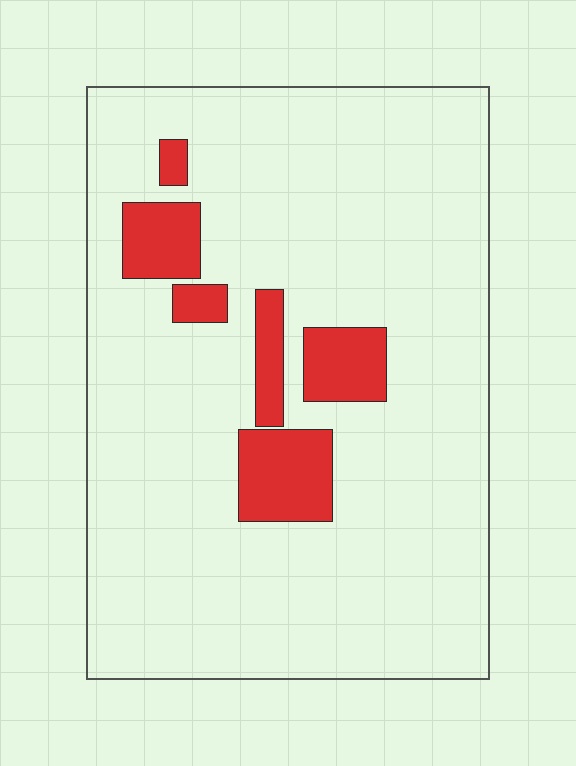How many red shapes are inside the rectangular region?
6.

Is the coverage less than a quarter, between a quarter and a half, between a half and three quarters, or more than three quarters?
Less than a quarter.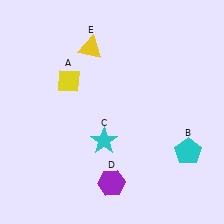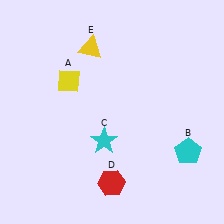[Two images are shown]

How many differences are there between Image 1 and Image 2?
There is 1 difference between the two images.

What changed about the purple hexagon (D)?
In Image 1, D is purple. In Image 2, it changed to red.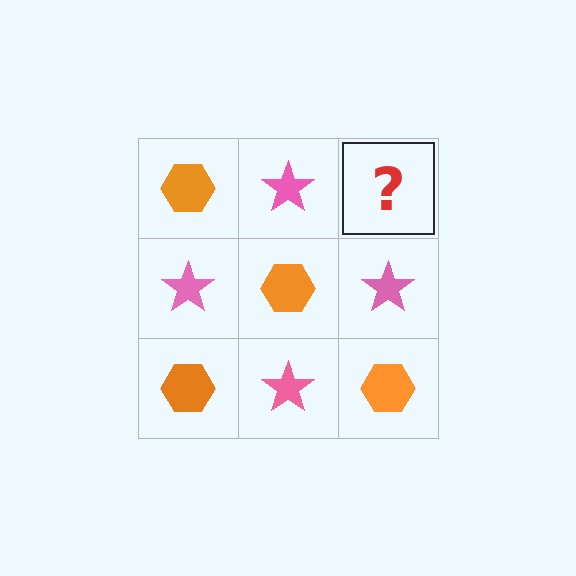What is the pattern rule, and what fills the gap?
The rule is that it alternates orange hexagon and pink star in a checkerboard pattern. The gap should be filled with an orange hexagon.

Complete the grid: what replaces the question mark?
The question mark should be replaced with an orange hexagon.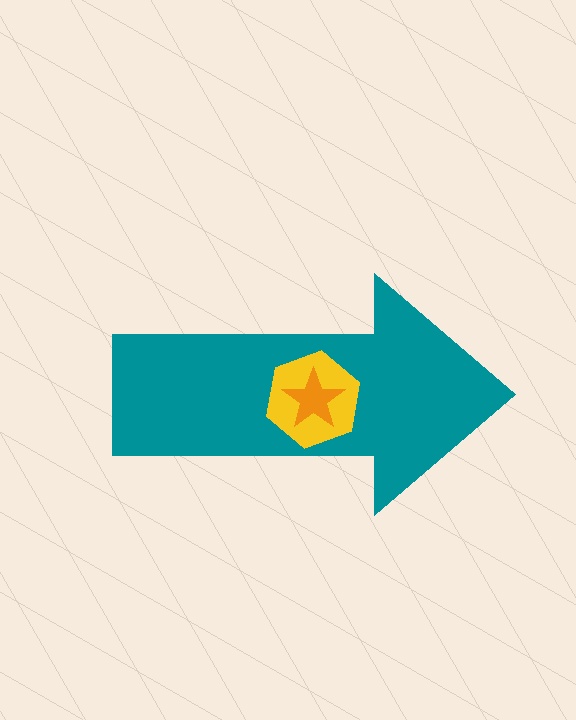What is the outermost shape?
The teal arrow.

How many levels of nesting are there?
3.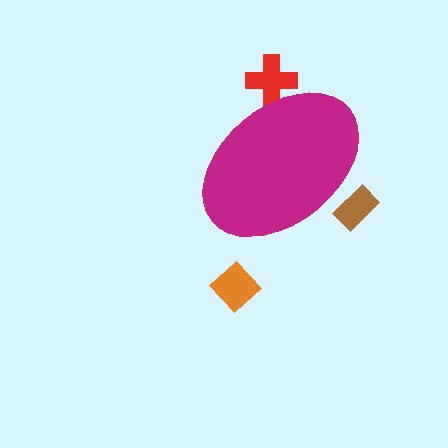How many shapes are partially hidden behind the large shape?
2 shapes are partially hidden.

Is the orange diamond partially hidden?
No, the orange diamond is fully visible.